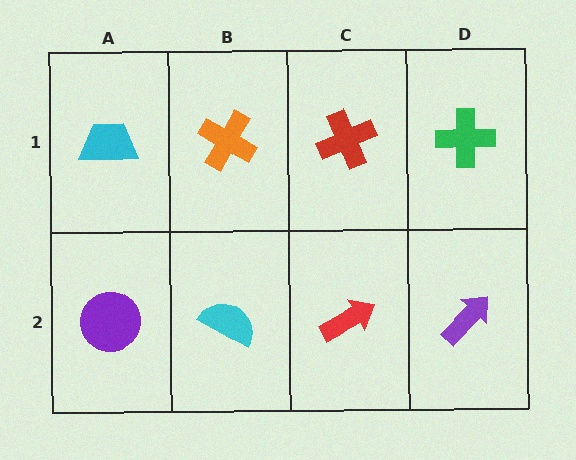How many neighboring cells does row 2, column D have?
2.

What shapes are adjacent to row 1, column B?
A cyan semicircle (row 2, column B), a cyan trapezoid (row 1, column A), a red cross (row 1, column C).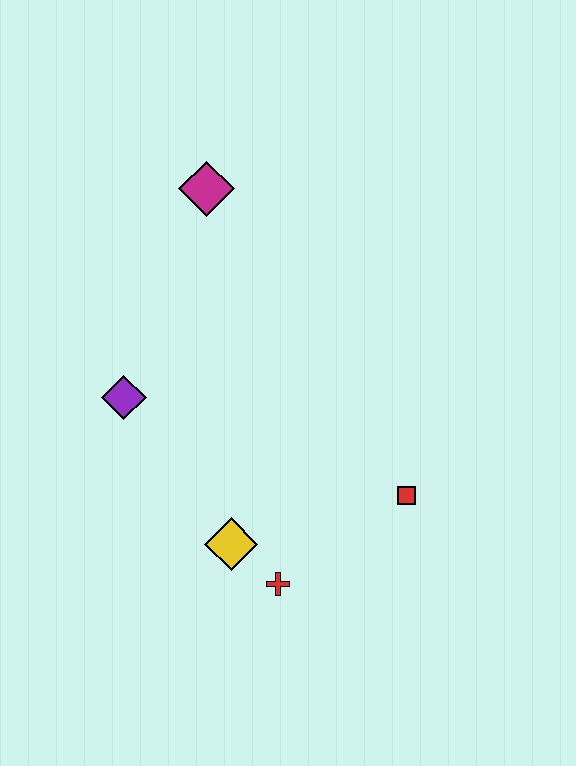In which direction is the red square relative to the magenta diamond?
The red square is below the magenta diamond.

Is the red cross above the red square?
No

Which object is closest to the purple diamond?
The yellow diamond is closest to the purple diamond.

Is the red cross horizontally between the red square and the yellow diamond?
Yes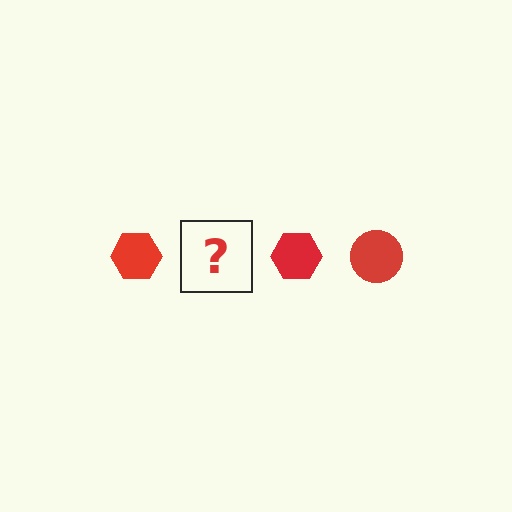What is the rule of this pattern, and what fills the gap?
The rule is that the pattern cycles through hexagon, circle shapes in red. The gap should be filled with a red circle.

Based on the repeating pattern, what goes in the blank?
The blank should be a red circle.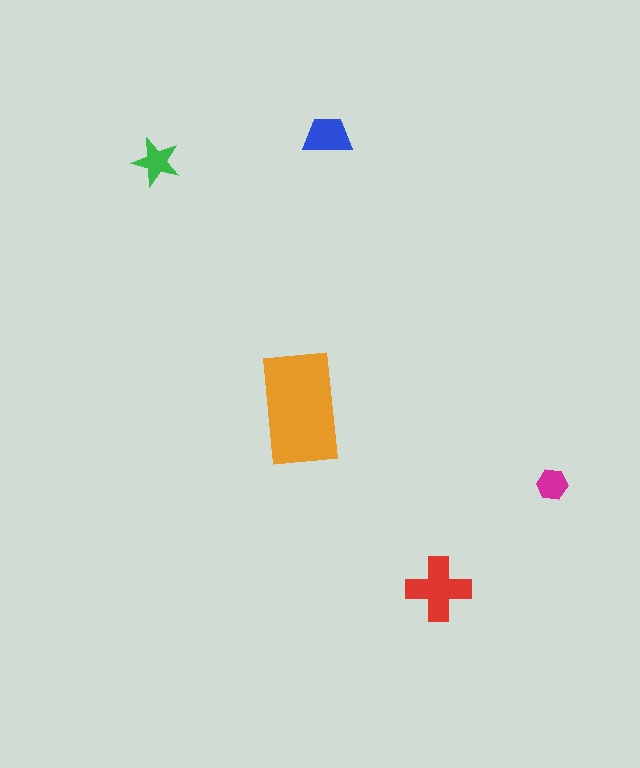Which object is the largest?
The orange rectangle.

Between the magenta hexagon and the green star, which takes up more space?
The green star.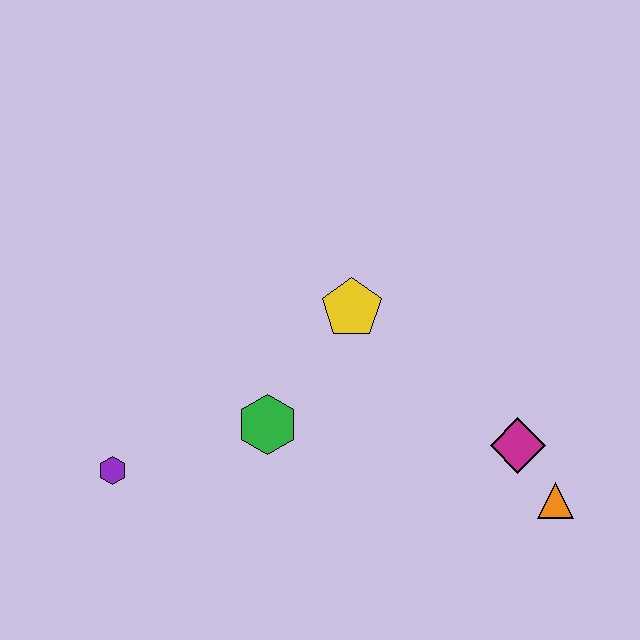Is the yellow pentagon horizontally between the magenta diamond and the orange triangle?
No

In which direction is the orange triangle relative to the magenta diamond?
The orange triangle is below the magenta diamond.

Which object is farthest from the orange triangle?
The purple hexagon is farthest from the orange triangle.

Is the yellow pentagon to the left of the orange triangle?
Yes